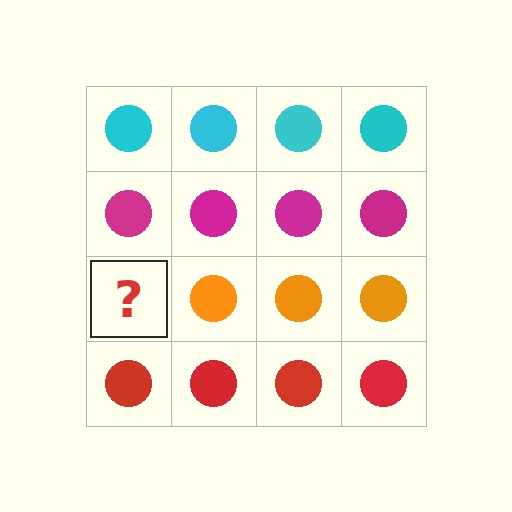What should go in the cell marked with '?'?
The missing cell should contain an orange circle.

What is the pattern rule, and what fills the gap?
The rule is that each row has a consistent color. The gap should be filled with an orange circle.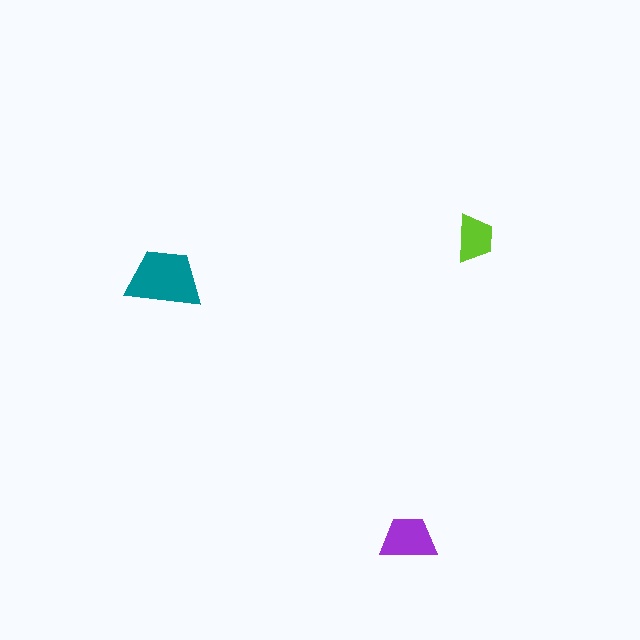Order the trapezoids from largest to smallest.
the teal one, the purple one, the lime one.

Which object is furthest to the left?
The teal trapezoid is leftmost.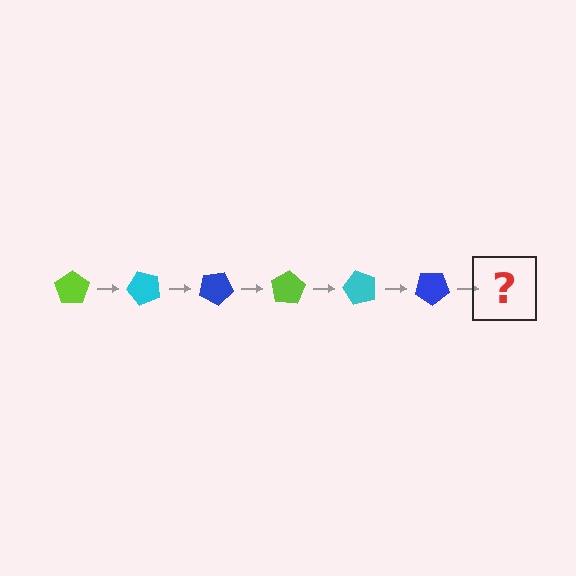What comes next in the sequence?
The next element should be a lime pentagon, rotated 300 degrees from the start.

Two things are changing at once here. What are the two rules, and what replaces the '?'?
The two rules are that it rotates 50 degrees each step and the color cycles through lime, cyan, and blue. The '?' should be a lime pentagon, rotated 300 degrees from the start.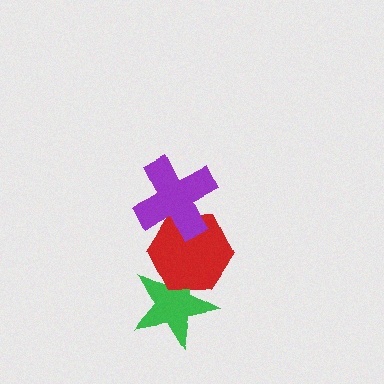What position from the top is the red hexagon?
The red hexagon is 2nd from the top.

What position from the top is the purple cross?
The purple cross is 1st from the top.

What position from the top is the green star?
The green star is 3rd from the top.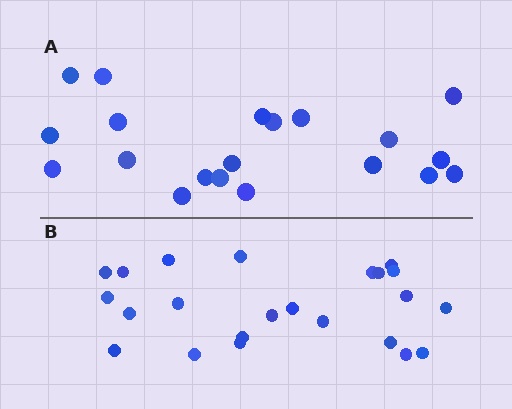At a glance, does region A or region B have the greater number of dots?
Region B (the bottom region) has more dots.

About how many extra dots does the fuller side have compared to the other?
Region B has just a few more — roughly 2 or 3 more dots than region A.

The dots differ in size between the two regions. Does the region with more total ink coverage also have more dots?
No. Region A has more total ink coverage because its dots are larger, but region B actually contains more individual dots. Total area can be misleading — the number of items is what matters here.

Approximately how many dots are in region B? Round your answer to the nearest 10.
About 20 dots. (The exact count is 23, which rounds to 20.)